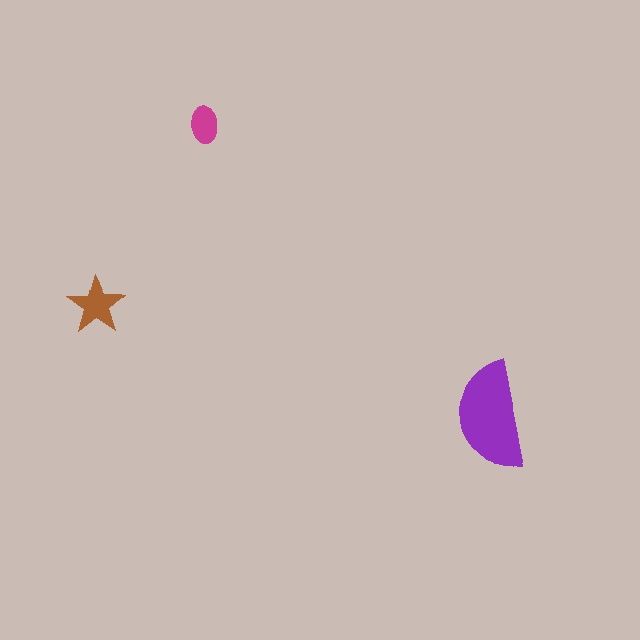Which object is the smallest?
The magenta ellipse.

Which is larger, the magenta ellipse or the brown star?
The brown star.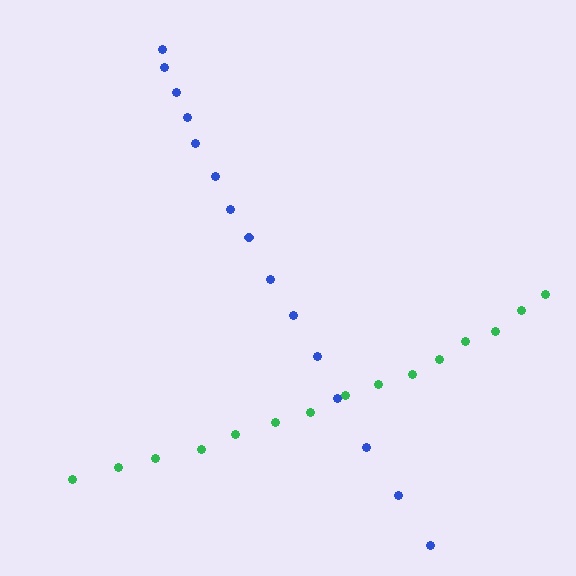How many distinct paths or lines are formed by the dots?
There are 2 distinct paths.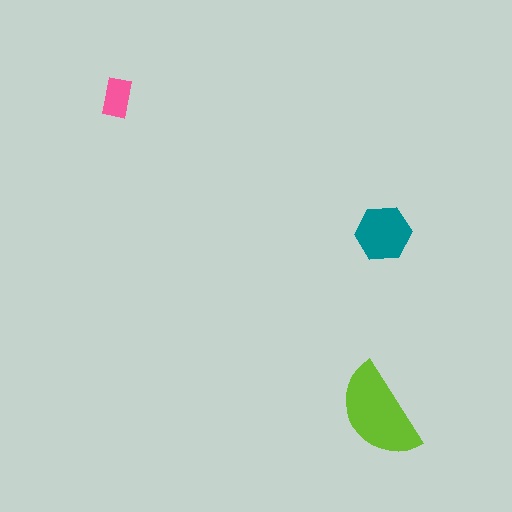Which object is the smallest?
The pink rectangle.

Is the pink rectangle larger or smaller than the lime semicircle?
Smaller.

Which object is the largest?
The lime semicircle.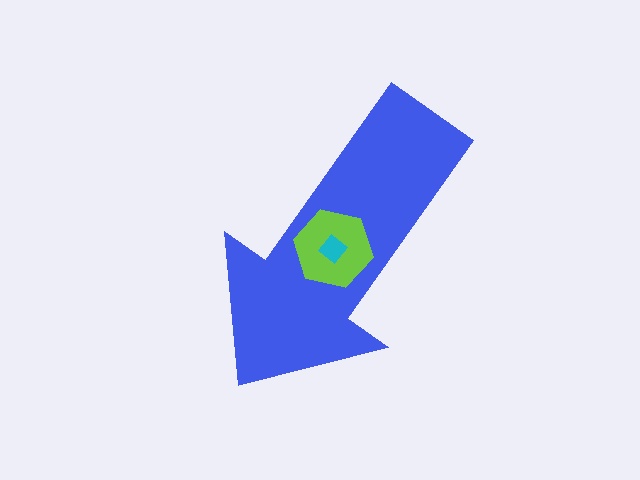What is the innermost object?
The cyan diamond.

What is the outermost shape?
The blue arrow.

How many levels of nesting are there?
3.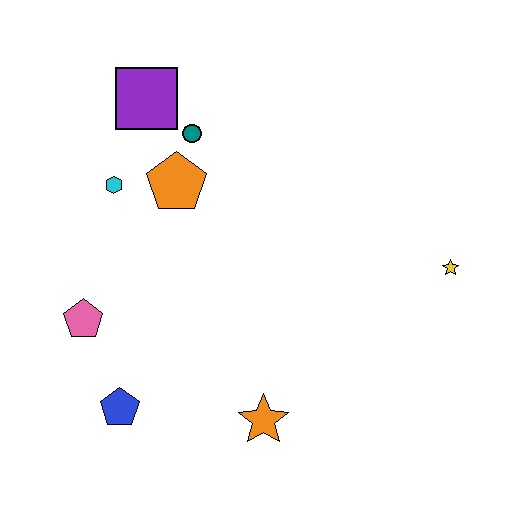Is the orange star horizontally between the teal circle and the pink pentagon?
No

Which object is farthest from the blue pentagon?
The yellow star is farthest from the blue pentagon.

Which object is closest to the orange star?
The blue pentagon is closest to the orange star.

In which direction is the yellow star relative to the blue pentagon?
The yellow star is to the right of the blue pentagon.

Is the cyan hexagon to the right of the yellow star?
No